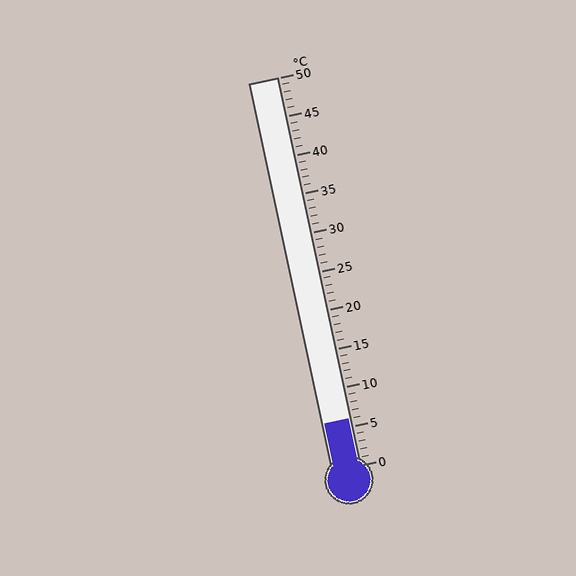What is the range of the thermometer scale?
The thermometer scale ranges from 0°C to 50°C.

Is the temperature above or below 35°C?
The temperature is below 35°C.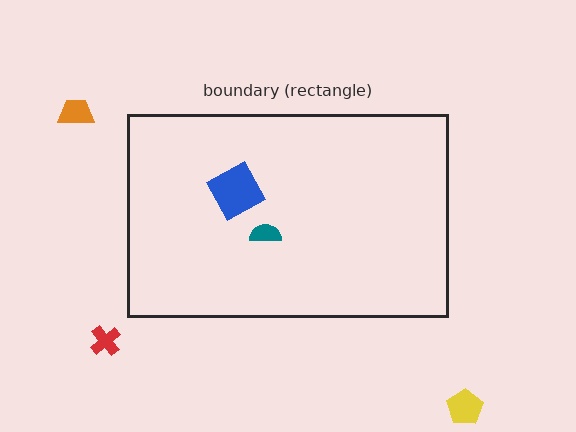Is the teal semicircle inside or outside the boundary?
Inside.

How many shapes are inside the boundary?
2 inside, 3 outside.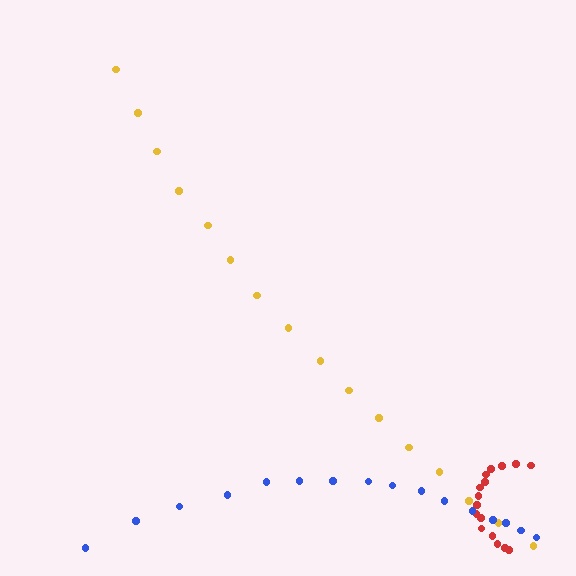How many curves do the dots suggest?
There are 3 distinct paths.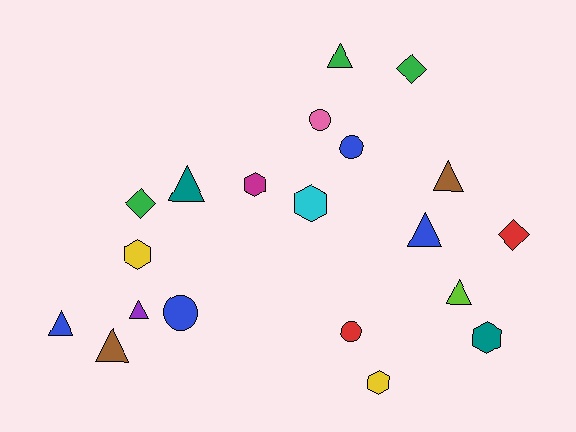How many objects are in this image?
There are 20 objects.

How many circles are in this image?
There are 4 circles.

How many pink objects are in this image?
There is 1 pink object.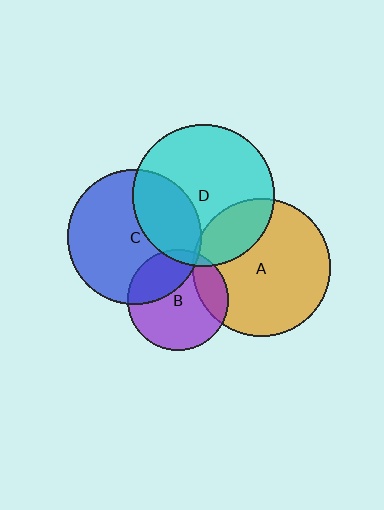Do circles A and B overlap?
Yes.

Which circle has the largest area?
Circle D (cyan).